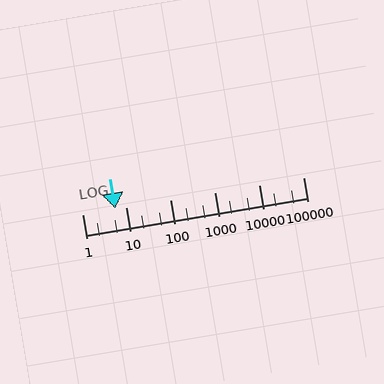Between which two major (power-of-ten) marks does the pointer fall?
The pointer is between 1 and 10.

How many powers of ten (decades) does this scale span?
The scale spans 5 decades, from 1 to 100000.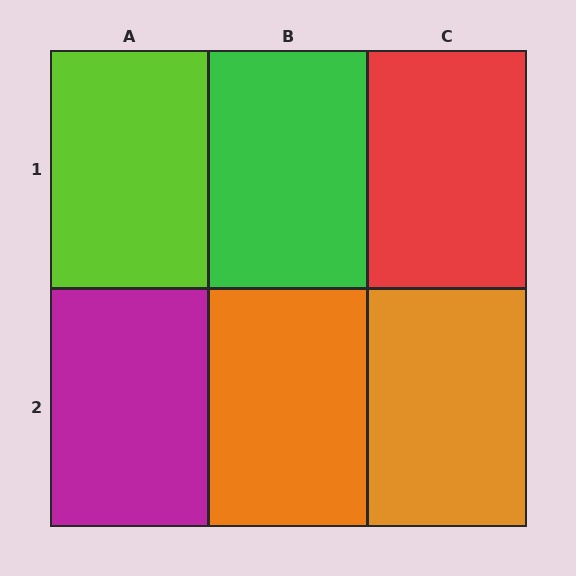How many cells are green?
1 cell is green.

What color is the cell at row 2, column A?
Magenta.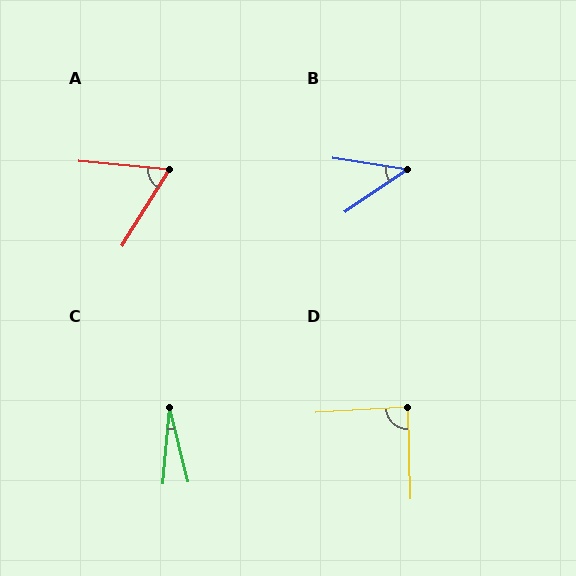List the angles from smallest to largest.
C (19°), B (43°), A (63°), D (88°).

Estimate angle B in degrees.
Approximately 43 degrees.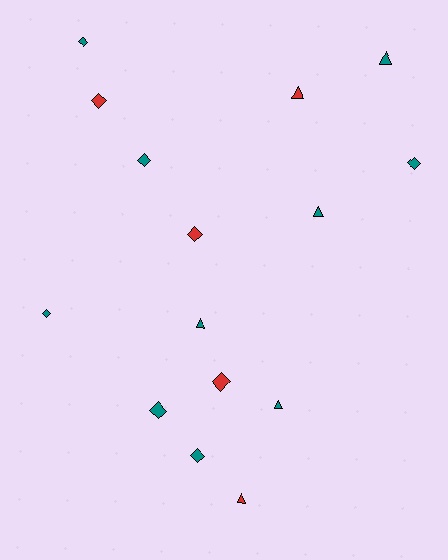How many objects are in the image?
There are 15 objects.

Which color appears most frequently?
Teal, with 10 objects.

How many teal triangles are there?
There are 4 teal triangles.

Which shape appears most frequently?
Diamond, with 9 objects.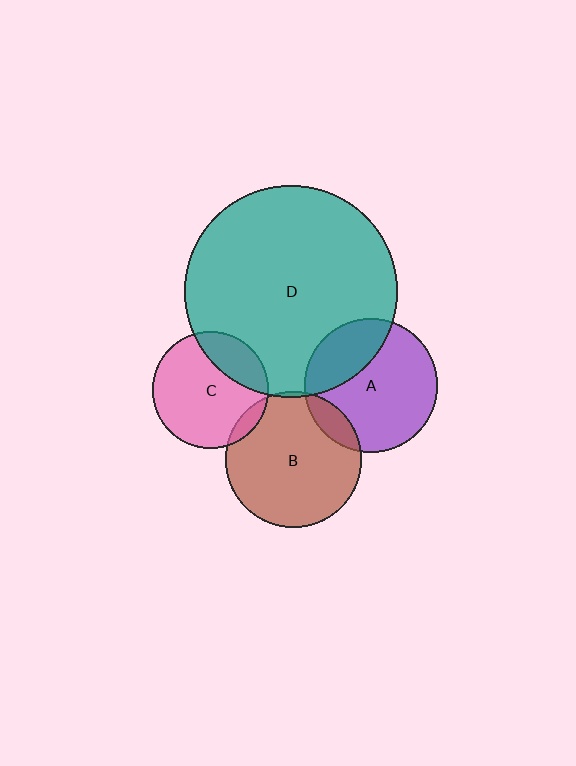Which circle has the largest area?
Circle D (teal).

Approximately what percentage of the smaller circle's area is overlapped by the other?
Approximately 5%.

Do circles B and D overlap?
Yes.